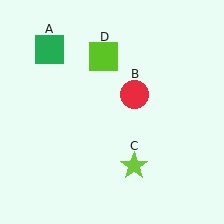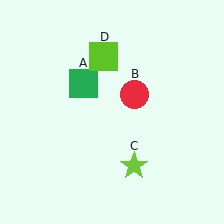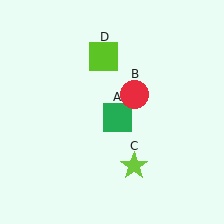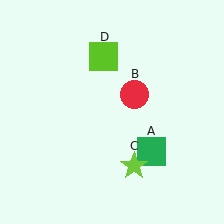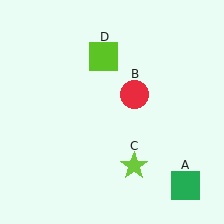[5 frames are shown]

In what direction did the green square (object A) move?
The green square (object A) moved down and to the right.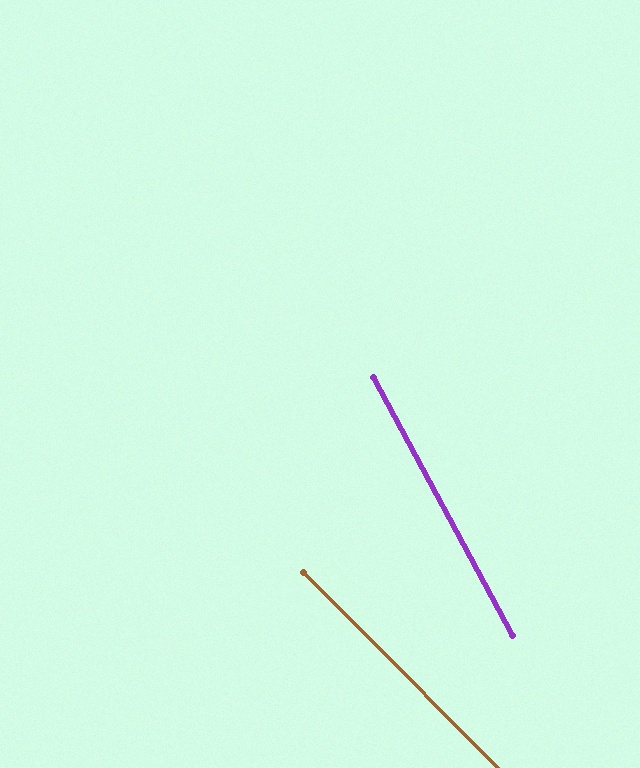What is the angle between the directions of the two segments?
Approximately 17 degrees.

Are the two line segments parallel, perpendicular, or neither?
Neither parallel nor perpendicular — they differ by about 17°.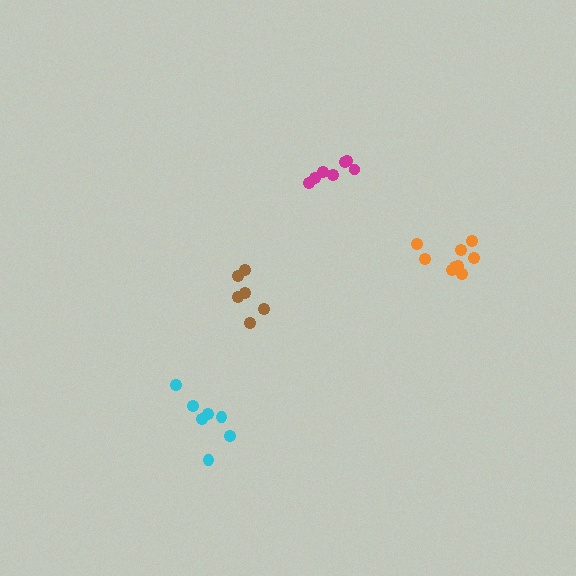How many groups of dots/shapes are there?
There are 4 groups.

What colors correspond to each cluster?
The clusters are colored: orange, cyan, magenta, brown.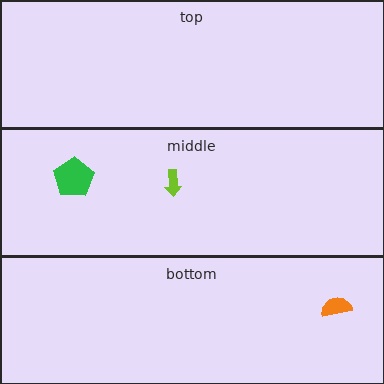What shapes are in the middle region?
The green pentagon, the lime arrow.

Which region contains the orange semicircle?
The bottom region.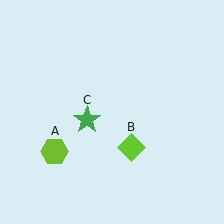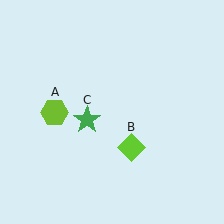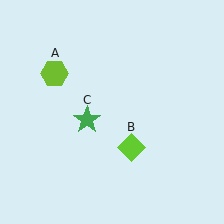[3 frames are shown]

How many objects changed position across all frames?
1 object changed position: lime hexagon (object A).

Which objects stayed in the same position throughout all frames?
Lime diamond (object B) and green star (object C) remained stationary.